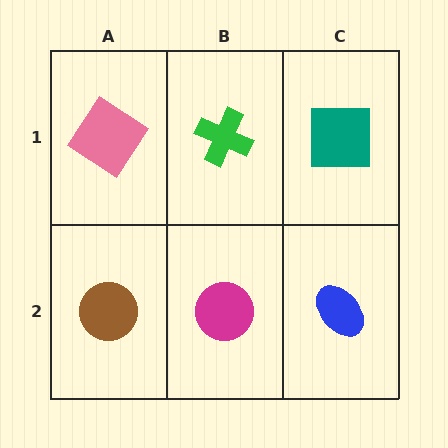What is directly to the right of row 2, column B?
A blue ellipse.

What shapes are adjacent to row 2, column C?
A teal square (row 1, column C), a magenta circle (row 2, column B).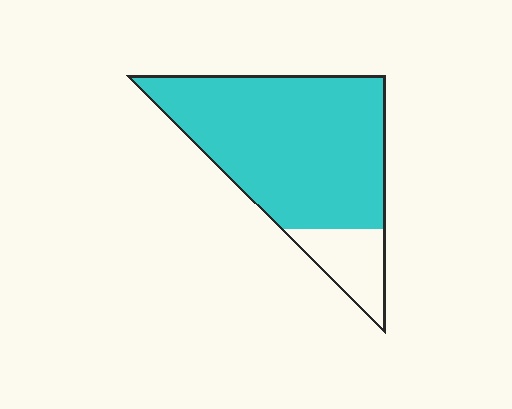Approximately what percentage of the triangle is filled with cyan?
Approximately 85%.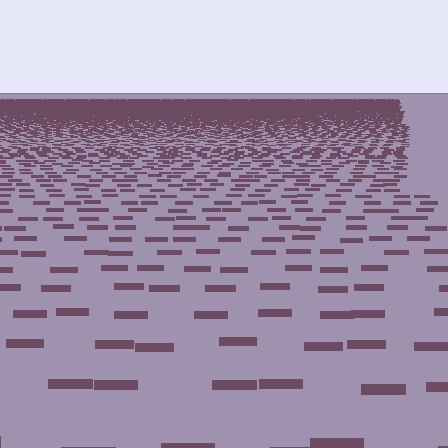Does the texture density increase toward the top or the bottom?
Density increases toward the top.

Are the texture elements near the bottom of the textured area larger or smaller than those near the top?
Larger. Near the bottom, elements are closer to the viewer and appear at a bigger on-screen size.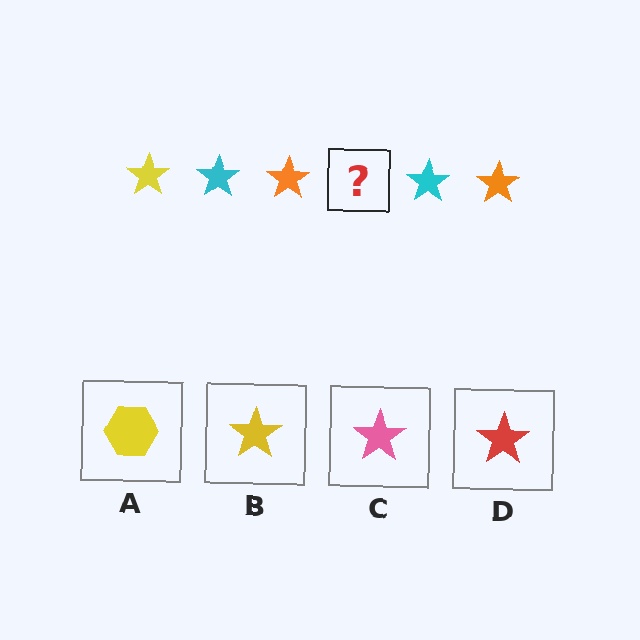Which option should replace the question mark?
Option B.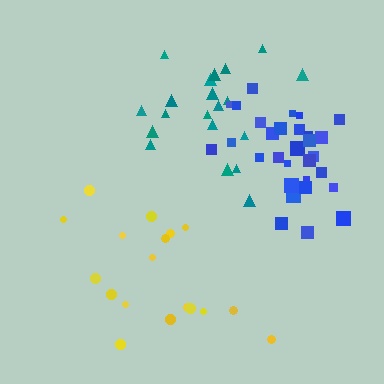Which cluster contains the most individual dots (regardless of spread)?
Blue (30).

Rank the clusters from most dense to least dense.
blue, teal, yellow.